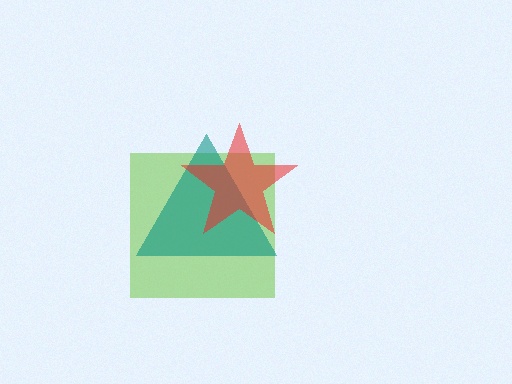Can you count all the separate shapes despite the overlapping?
Yes, there are 3 separate shapes.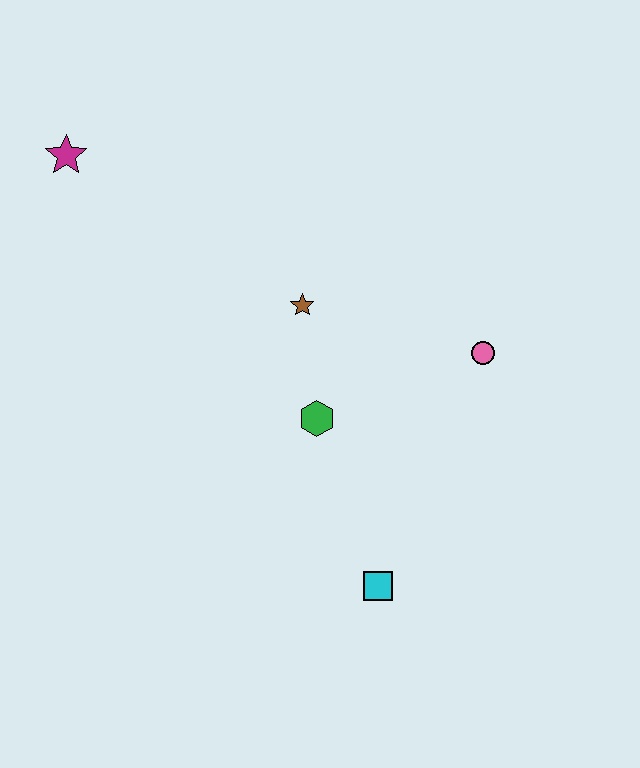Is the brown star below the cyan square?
No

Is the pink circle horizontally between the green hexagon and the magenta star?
No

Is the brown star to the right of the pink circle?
No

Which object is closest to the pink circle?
The green hexagon is closest to the pink circle.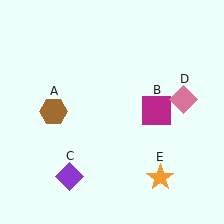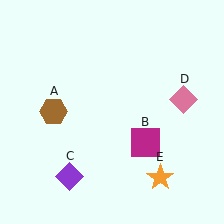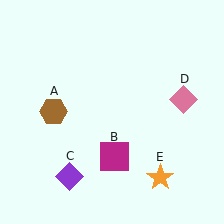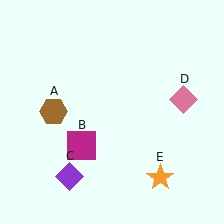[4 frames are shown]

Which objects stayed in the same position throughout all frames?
Brown hexagon (object A) and purple diamond (object C) and pink diamond (object D) and orange star (object E) remained stationary.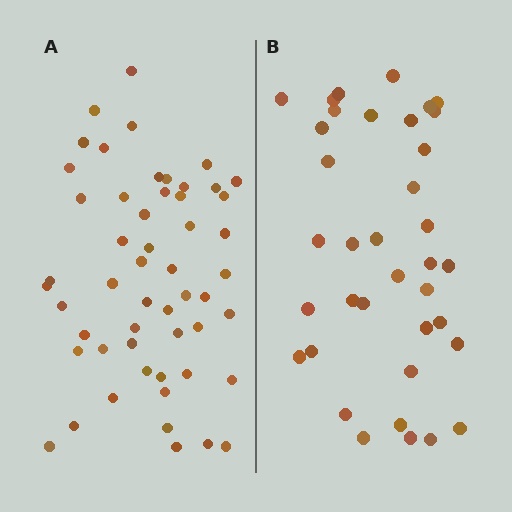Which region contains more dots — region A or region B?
Region A (the left region) has more dots.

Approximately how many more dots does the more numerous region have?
Region A has approximately 15 more dots than region B.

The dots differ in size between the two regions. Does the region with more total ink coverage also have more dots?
No. Region B has more total ink coverage because its dots are larger, but region A actually contains more individual dots. Total area can be misleading — the number of items is what matters here.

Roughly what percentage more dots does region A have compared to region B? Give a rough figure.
About 45% more.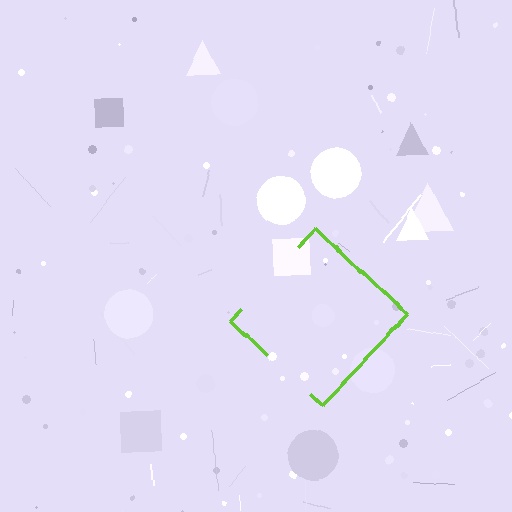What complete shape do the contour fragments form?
The contour fragments form a diamond.